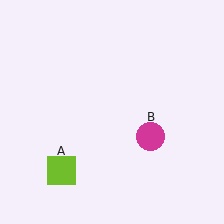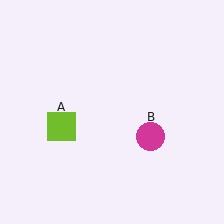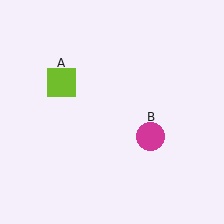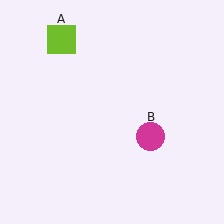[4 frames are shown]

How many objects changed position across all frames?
1 object changed position: lime square (object A).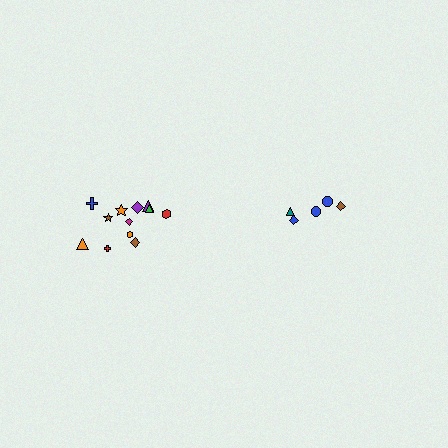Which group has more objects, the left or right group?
The left group.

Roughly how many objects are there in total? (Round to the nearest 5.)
Roughly 15 objects in total.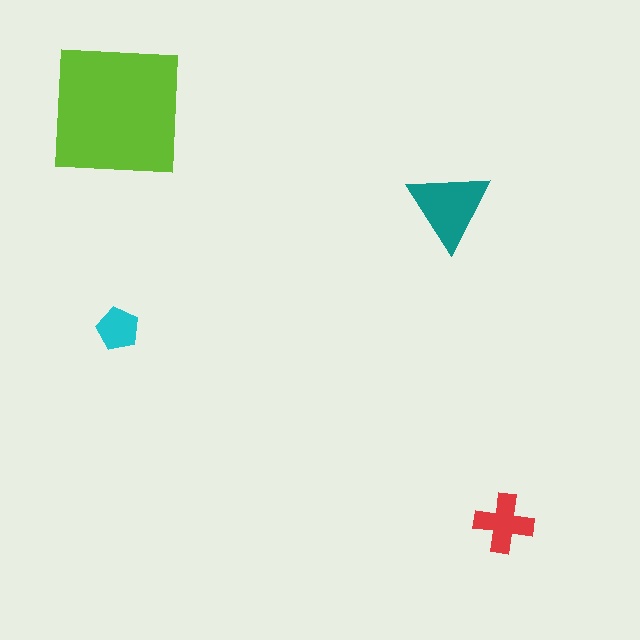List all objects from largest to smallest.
The lime square, the teal triangle, the red cross, the cyan pentagon.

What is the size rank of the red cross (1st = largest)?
3rd.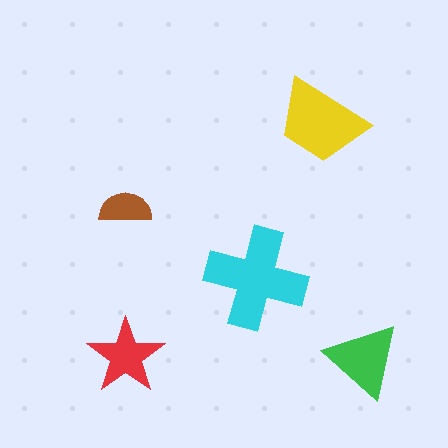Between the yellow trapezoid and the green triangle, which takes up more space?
The yellow trapezoid.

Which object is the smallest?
The brown semicircle.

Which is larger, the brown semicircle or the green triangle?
The green triangle.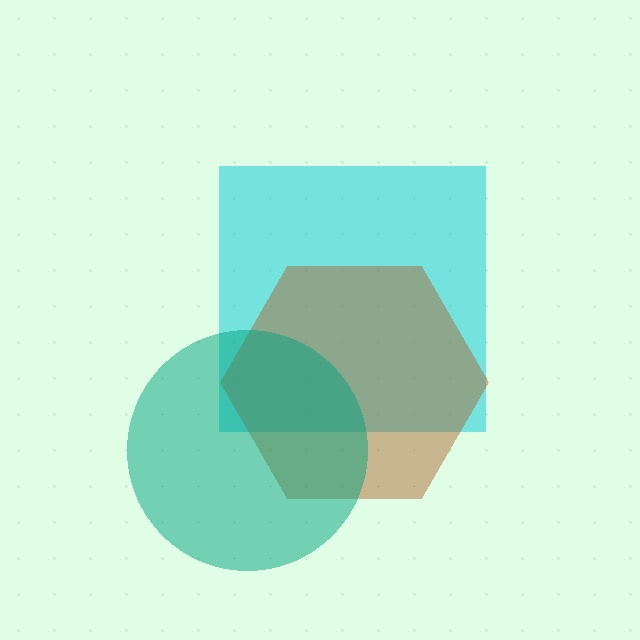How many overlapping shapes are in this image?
There are 3 overlapping shapes in the image.